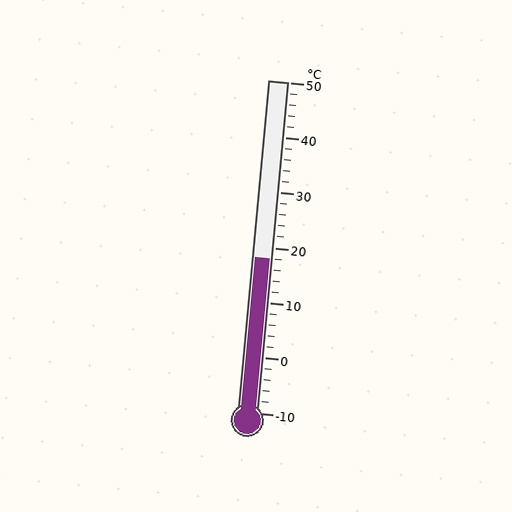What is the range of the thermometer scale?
The thermometer scale ranges from -10°C to 50°C.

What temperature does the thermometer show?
The thermometer shows approximately 18°C.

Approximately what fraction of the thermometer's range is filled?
The thermometer is filled to approximately 45% of its range.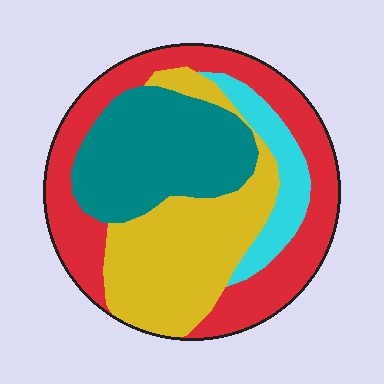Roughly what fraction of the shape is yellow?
Yellow takes up about one quarter (1/4) of the shape.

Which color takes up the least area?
Cyan, at roughly 10%.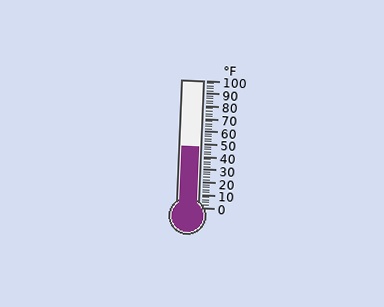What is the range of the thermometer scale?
The thermometer scale ranges from 0°F to 100°F.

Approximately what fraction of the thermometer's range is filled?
The thermometer is filled to approximately 50% of its range.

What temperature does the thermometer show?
The thermometer shows approximately 48°F.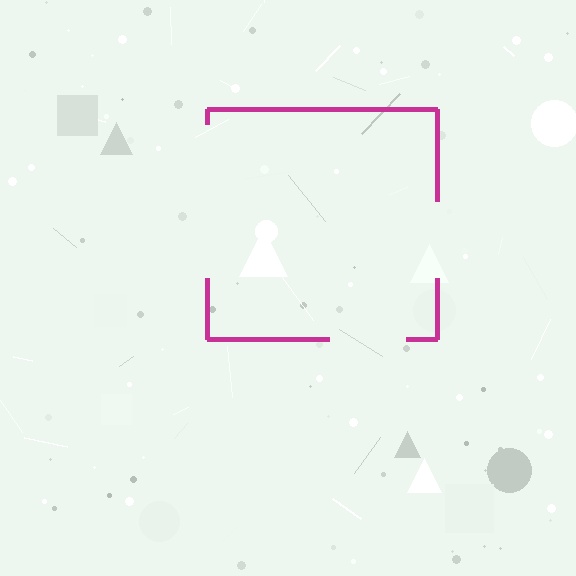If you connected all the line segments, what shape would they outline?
They would outline a square.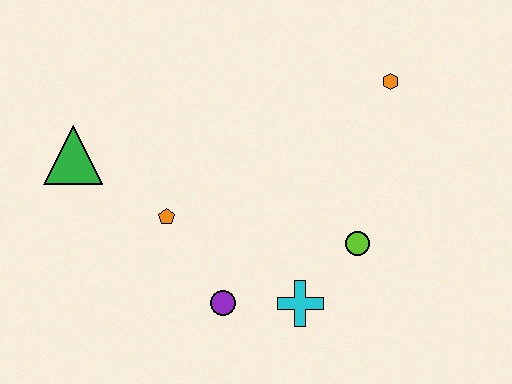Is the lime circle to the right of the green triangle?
Yes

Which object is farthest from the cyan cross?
The green triangle is farthest from the cyan cross.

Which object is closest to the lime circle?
The cyan cross is closest to the lime circle.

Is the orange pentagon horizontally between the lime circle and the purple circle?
No